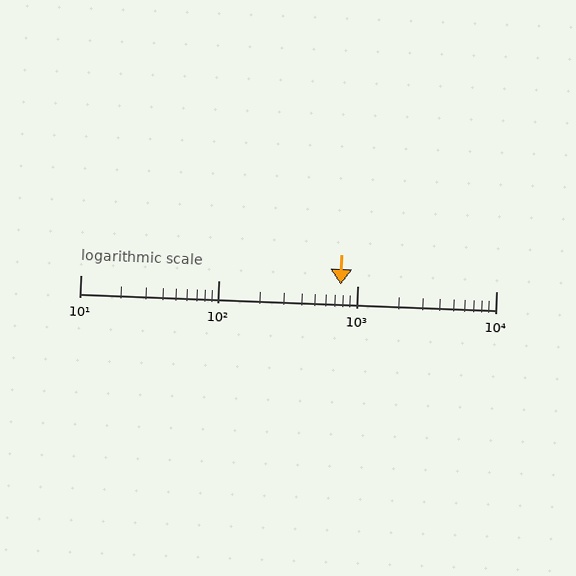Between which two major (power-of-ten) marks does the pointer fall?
The pointer is between 100 and 1000.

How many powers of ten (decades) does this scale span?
The scale spans 3 decades, from 10 to 10000.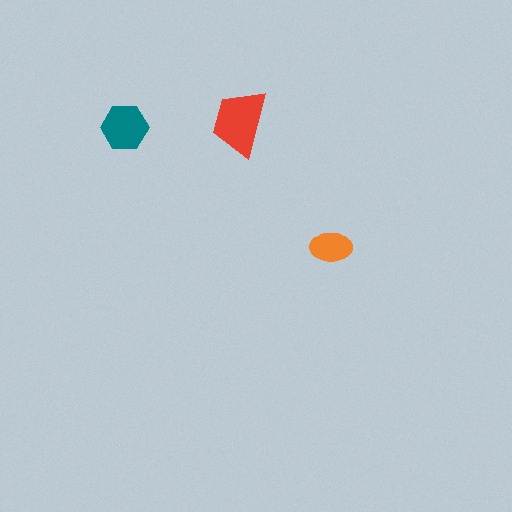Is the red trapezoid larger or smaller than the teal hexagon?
Larger.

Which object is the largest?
The red trapezoid.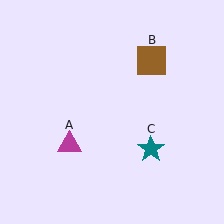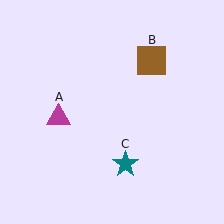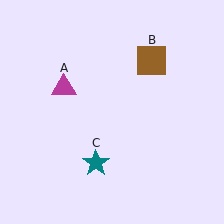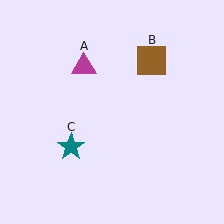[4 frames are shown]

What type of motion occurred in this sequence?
The magenta triangle (object A), teal star (object C) rotated clockwise around the center of the scene.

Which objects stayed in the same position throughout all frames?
Brown square (object B) remained stationary.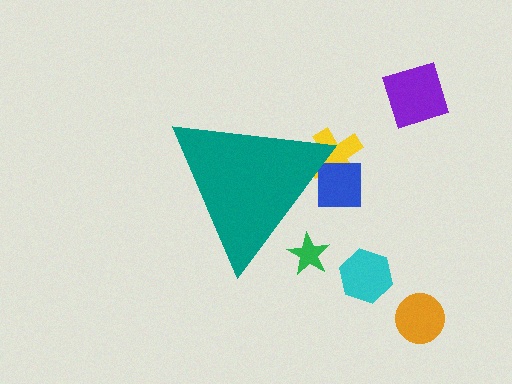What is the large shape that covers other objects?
A teal triangle.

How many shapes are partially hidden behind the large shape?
3 shapes are partially hidden.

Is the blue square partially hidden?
Yes, the blue square is partially hidden behind the teal triangle.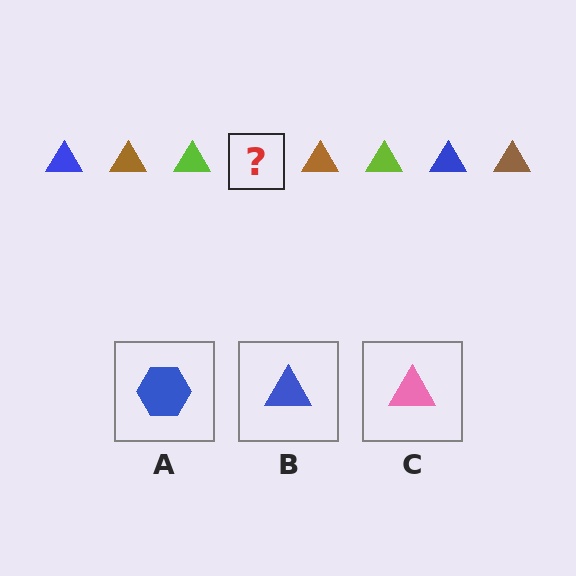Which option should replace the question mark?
Option B.